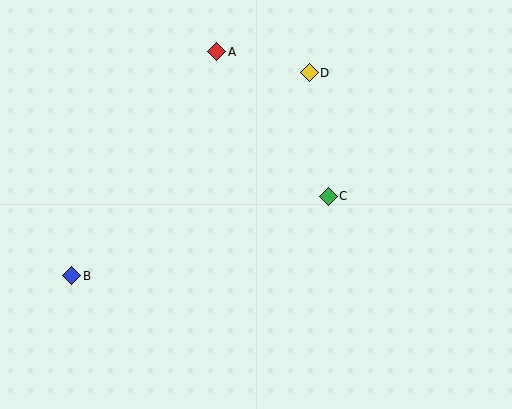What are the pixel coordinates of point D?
Point D is at (309, 73).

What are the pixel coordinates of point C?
Point C is at (328, 196).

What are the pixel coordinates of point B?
Point B is at (72, 276).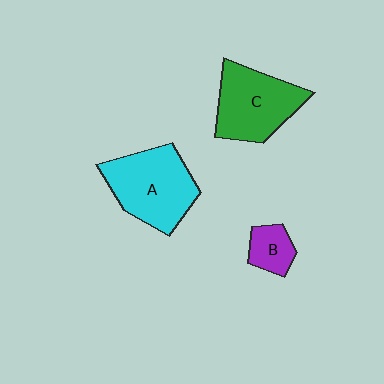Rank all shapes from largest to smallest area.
From largest to smallest: A (cyan), C (green), B (purple).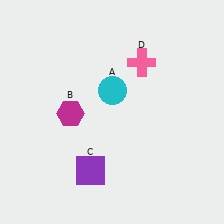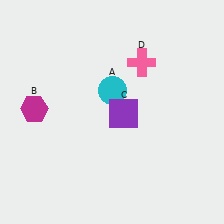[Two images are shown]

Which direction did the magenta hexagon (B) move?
The magenta hexagon (B) moved left.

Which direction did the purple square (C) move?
The purple square (C) moved up.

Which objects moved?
The objects that moved are: the magenta hexagon (B), the purple square (C).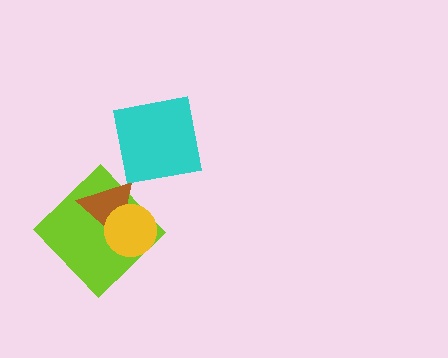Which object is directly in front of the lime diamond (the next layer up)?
The brown triangle is directly in front of the lime diamond.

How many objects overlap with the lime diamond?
2 objects overlap with the lime diamond.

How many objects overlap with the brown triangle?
2 objects overlap with the brown triangle.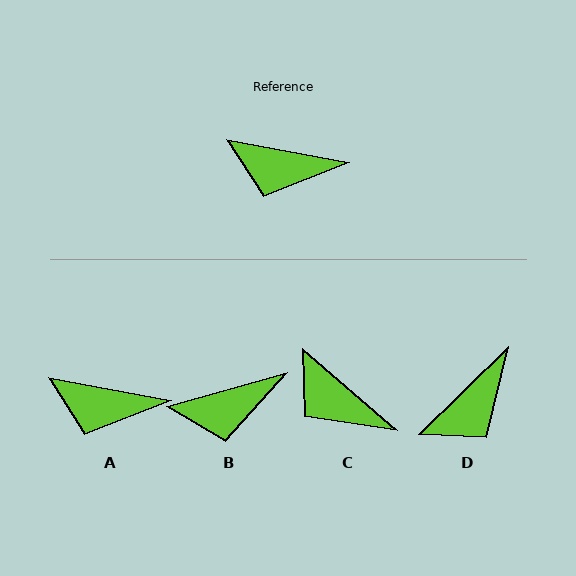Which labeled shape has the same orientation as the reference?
A.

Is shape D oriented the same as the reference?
No, it is off by about 55 degrees.